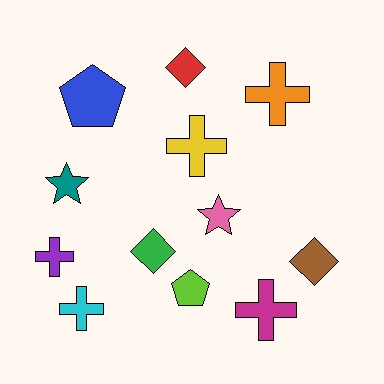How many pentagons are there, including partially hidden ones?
There are 2 pentagons.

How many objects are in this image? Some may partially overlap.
There are 12 objects.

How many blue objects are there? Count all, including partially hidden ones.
There is 1 blue object.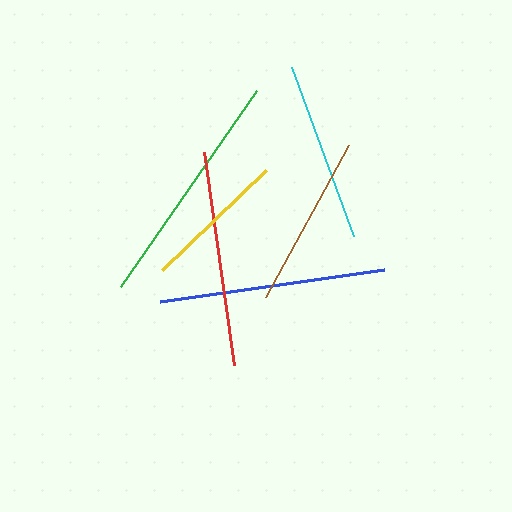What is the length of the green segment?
The green segment is approximately 238 pixels long.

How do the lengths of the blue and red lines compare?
The blue and red lines are approximately the same length.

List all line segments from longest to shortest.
From longest to shortest: green, blue, red, cyan, brown, yellow.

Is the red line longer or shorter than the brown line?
The red line is longer than the brown line.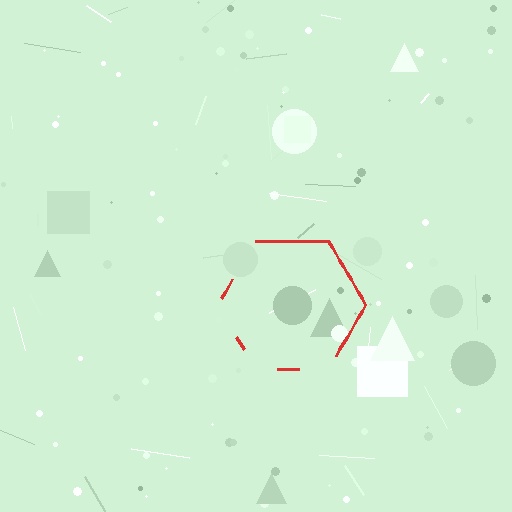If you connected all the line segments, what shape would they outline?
They would outline a hexagon.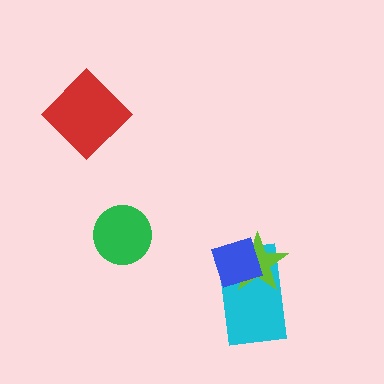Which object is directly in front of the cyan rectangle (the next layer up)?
The lime star is directly in front of the cyan rectangle.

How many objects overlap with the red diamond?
0 objects overlap with the red diamond.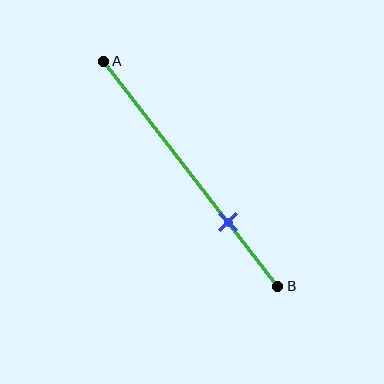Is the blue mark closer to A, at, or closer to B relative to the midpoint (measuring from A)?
The blue mark is closer to point B than the midpoint of segment AB.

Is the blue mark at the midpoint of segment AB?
No, the mark is at about 70% from A, not at the 50% midpoint.